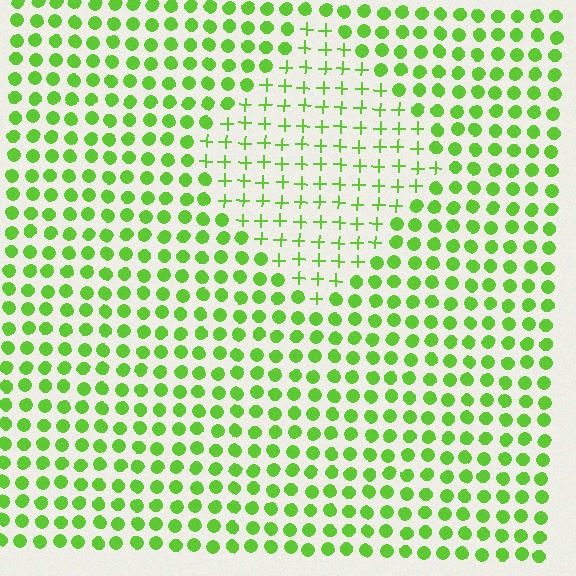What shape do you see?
I see a diamond.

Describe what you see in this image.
The image is filled with small lime elements arranged in a uniform grid. A diamond-shaped region contains plus signs, while the surrounding area contains circles. The boundary is defined purely by the change in element shape.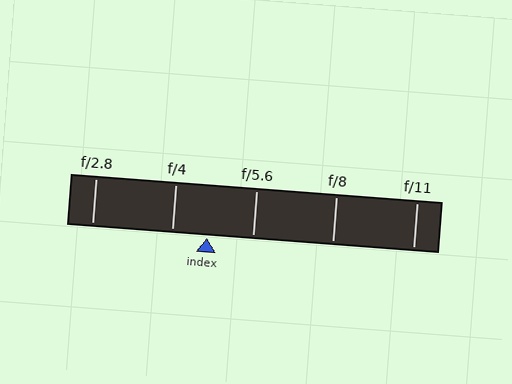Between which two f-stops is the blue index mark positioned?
The index mark is between f/4 and f/5.6.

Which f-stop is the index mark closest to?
The index mark is closest to f/4.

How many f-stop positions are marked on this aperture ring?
There are 5 f-stop positions marked.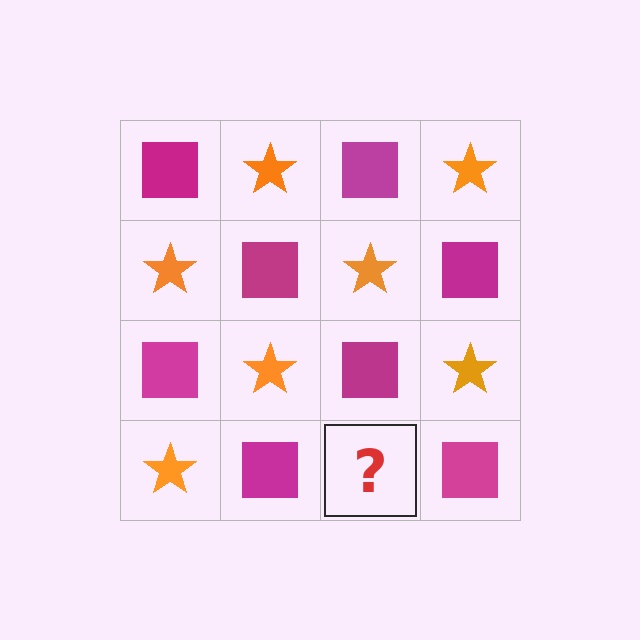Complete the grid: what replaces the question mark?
The question mark should be replaced with an orange star.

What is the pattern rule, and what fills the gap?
The rule is that it alternates magenta square and orange star in a checkerboard pattern. The gap should be filled with an orange star.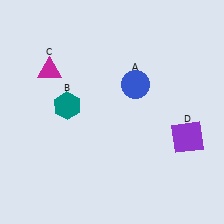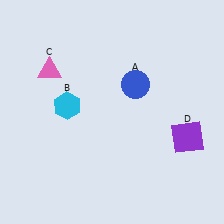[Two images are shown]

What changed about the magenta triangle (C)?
In Image 1, C is magenta. In Image 2, it changed to pink.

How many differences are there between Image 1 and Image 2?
There are 2 differences between the two images.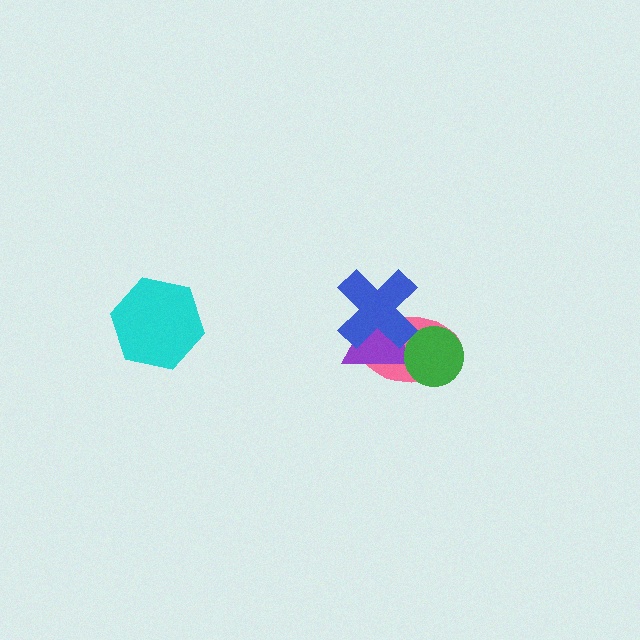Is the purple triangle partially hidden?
Yes, it is partially covered by another shape.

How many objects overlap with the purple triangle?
3 objects overlap with the purple triangle.